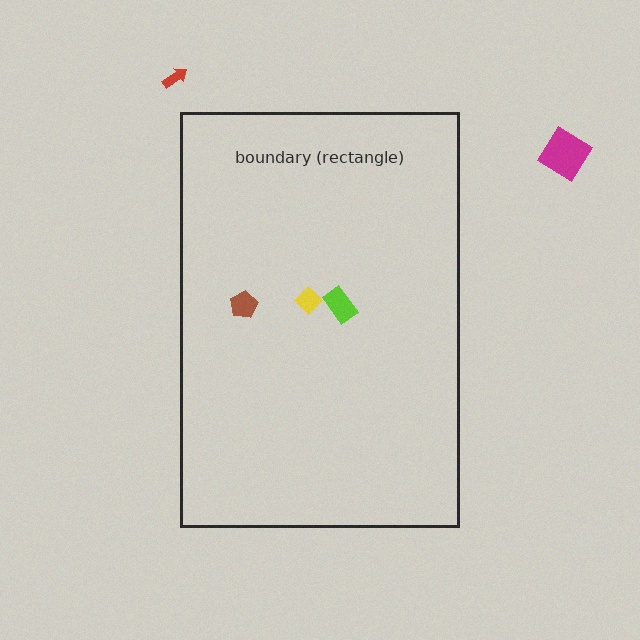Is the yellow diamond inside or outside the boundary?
Inside.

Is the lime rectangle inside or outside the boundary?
Inside.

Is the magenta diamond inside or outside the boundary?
Outside.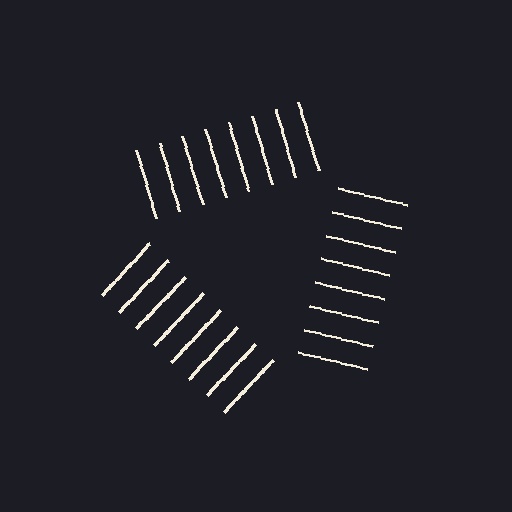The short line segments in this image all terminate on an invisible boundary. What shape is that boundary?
An illusory triangle — the line segments terminate on its edges but no continuous stroke is drawn.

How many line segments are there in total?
24 — 8 along each of the 3 edges.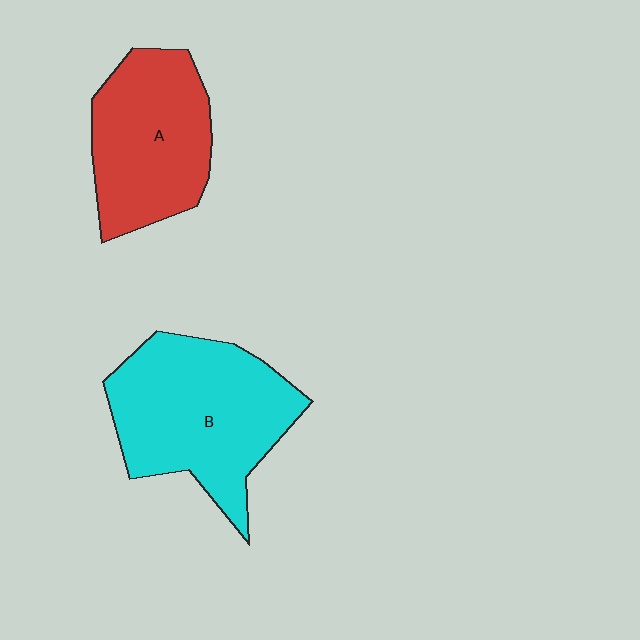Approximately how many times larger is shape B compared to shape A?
Approximately 1.3 times.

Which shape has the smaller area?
Shape A (red).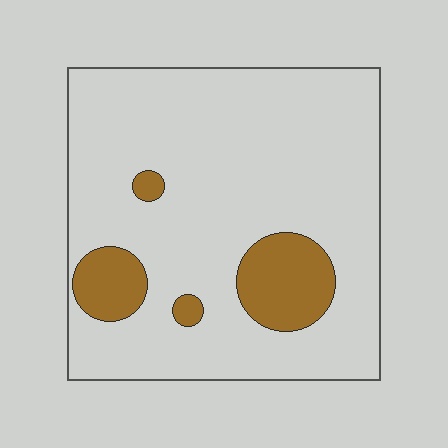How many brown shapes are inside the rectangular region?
4.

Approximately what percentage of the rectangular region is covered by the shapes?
Approximately 15%.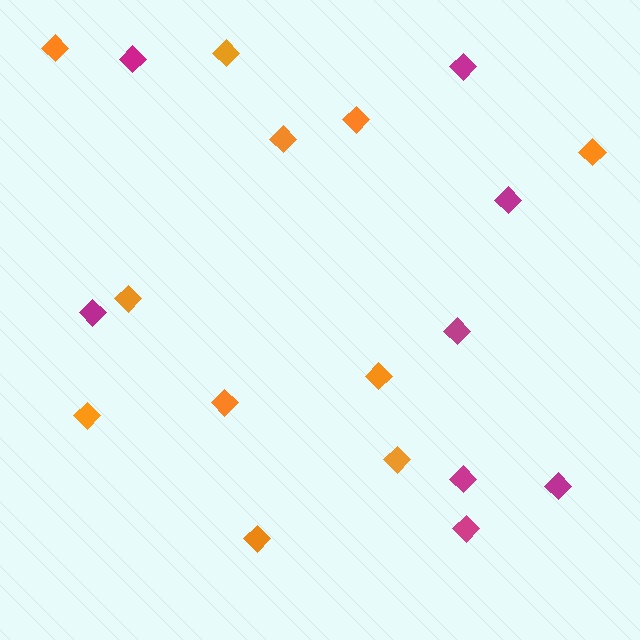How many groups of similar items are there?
There are 2 groups: one group of magenta diamonds (8) and one group of orange diamonds (11).